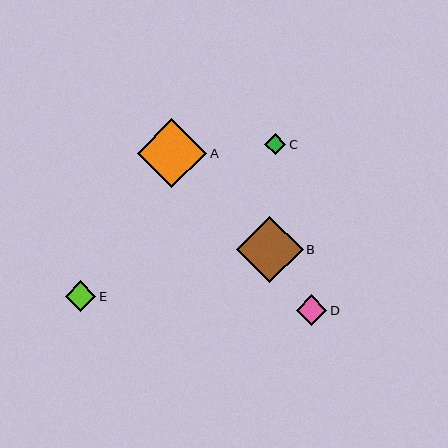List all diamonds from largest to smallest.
From largest to smallest: A, B, D, E, C.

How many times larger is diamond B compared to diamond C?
Diamond B is approximately 3.2 times the size of diamond C.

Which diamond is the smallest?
Diamond C is the smallest with a size of approximately 21 pixels.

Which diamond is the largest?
Diamond A is the largest with a size of approximately 69 pixels.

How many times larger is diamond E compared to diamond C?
Diamond E is approximately 1.4 times the size of diamond C.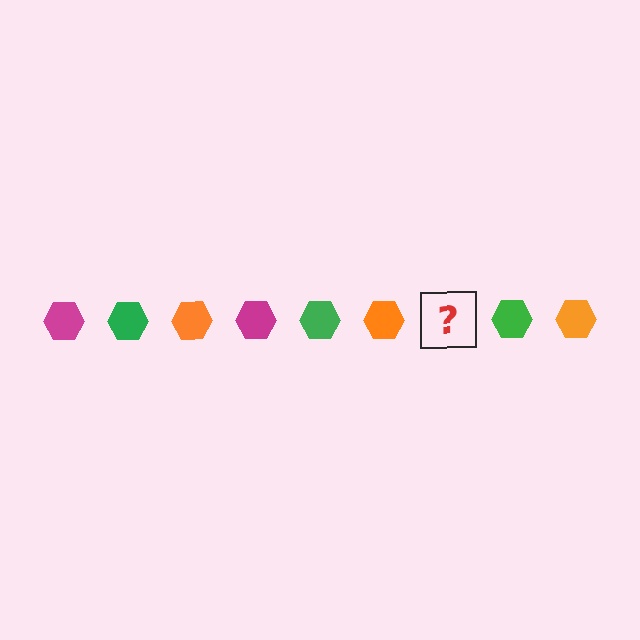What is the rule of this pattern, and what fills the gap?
The rule is that the pattern cycles through magenta, green, orange hexagons. The gap should be filled with a magenta hexagon.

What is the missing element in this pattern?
The missing element is a magenta hexagon.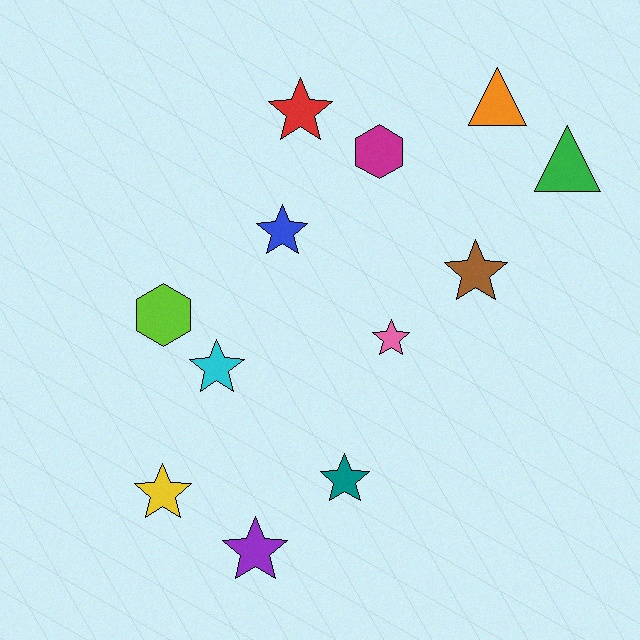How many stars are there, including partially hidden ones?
There are 8 stars.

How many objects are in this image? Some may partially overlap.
There are 12 objects.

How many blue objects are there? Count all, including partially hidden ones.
There is 1 blue object.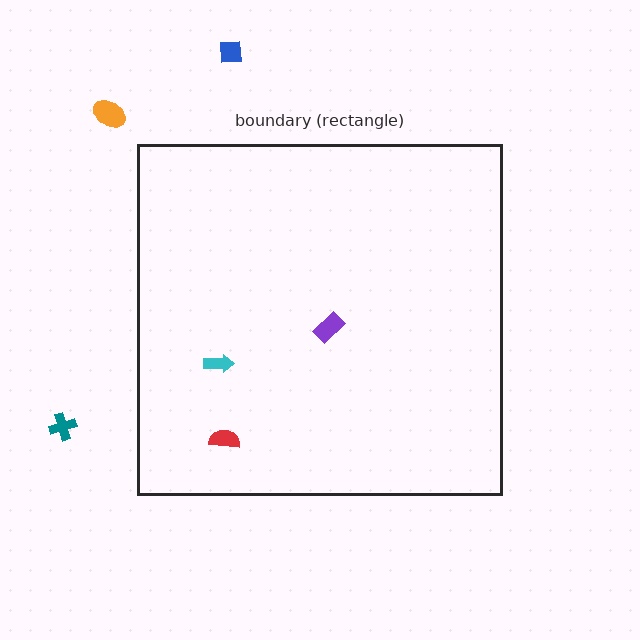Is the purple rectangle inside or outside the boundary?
Inside.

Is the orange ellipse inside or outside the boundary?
Outside.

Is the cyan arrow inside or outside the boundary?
Inside.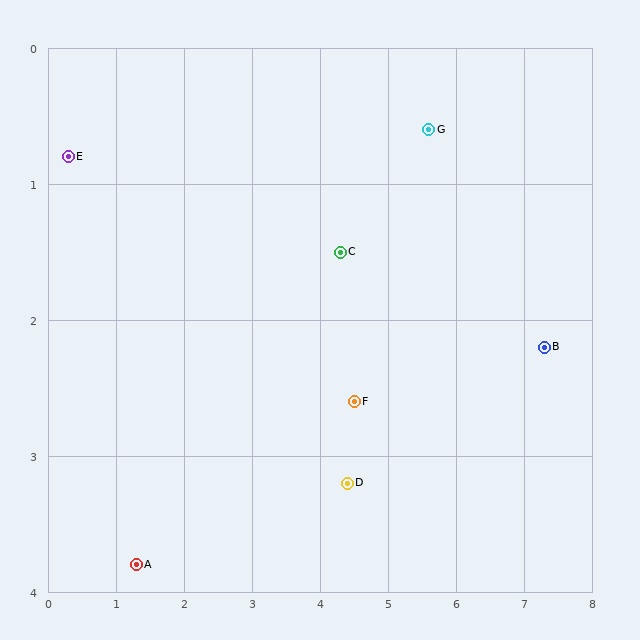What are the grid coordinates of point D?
Point D is at approximately (4.4, 3.2).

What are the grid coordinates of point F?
Point F is at approximately (4.5, 2.6).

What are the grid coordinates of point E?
Point E is at approximately (0.3, 0.8).